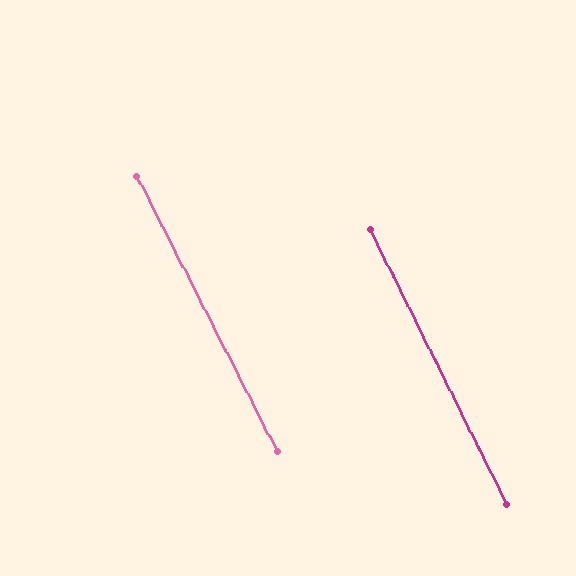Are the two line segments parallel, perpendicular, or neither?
Parallel — their directions differ by only 0.4°.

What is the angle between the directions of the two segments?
Approximately 0 degrees.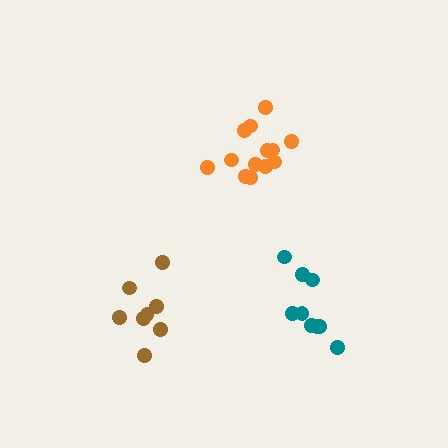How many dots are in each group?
Group 1: 9 dots, Group 2: 8 dots, Group 3: 13 dots (30 total).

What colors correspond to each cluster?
The clusters are colored: teal, brown, orange.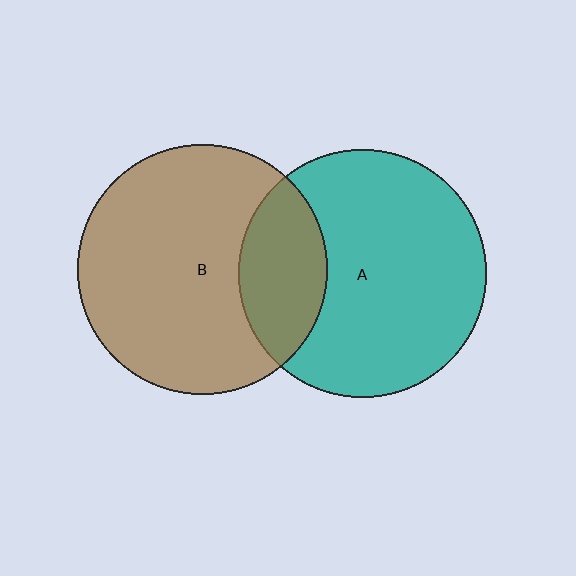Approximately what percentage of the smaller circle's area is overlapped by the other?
Approximately 25%.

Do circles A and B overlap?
Yes.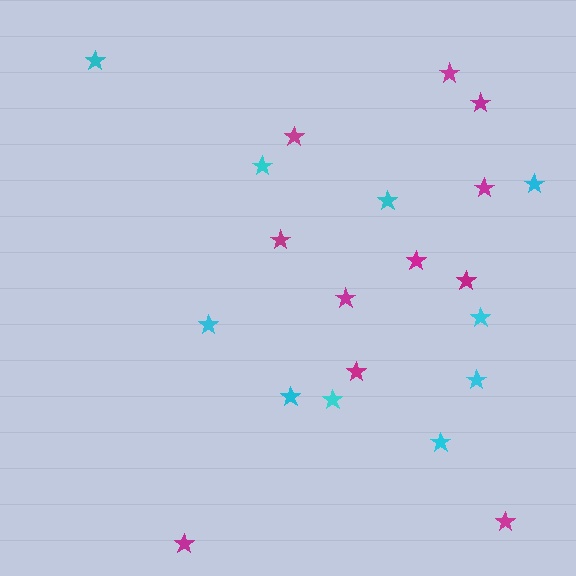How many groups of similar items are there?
There are 2 groups: one group of cyan stars (10) and one group of magenta stars (11).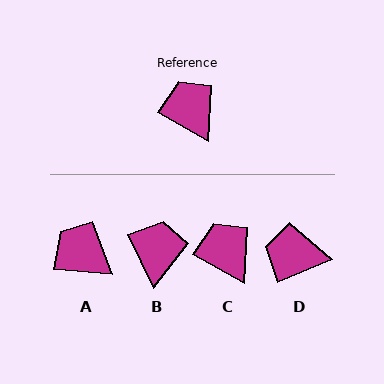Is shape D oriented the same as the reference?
No, it is off by about 53 degrees.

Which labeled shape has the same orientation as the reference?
C.